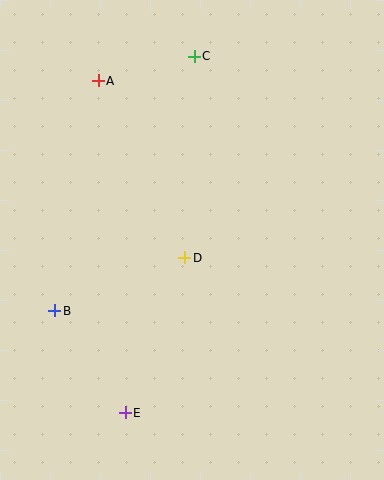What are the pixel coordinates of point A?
Point A is at (98, 81).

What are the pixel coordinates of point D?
Point D is at (185, 258).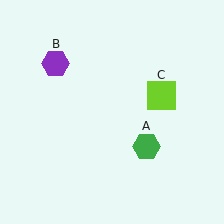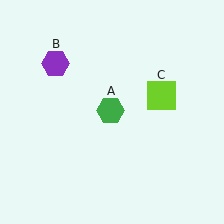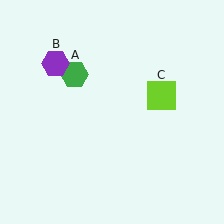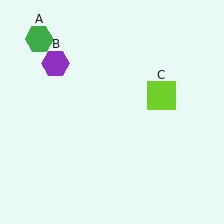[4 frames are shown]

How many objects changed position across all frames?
1 object changed position: green hexagon (object A).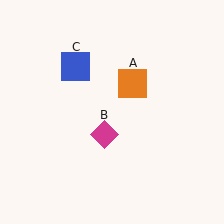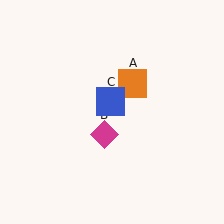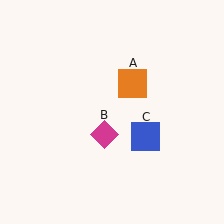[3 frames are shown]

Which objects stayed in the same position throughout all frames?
Orange square (object A) and magenta diamond (object B) remained stationary.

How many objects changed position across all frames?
1 object changed position: blue square (object C).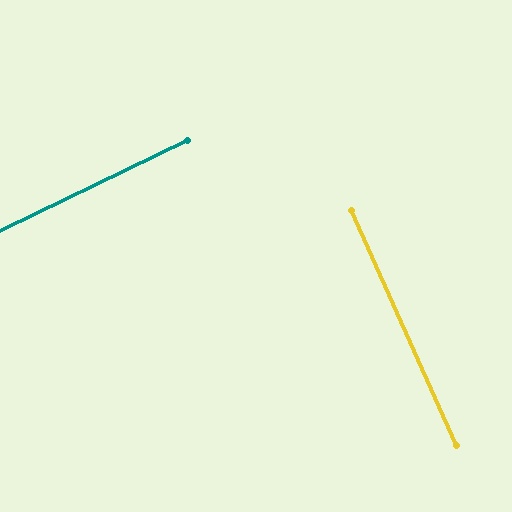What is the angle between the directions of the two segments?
Approximately 89 degrees.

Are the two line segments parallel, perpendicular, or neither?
Perpendicular — they meet at approximately 89°.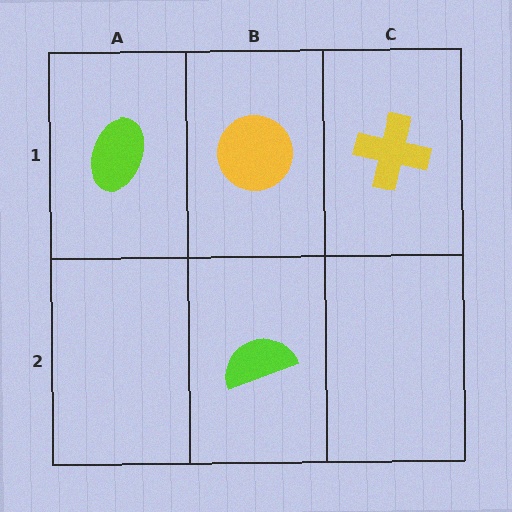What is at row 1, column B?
A yellow circle.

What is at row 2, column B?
A lime semicircle.